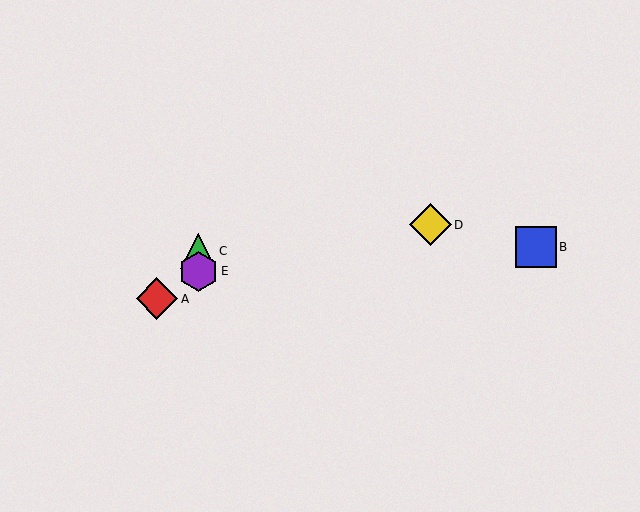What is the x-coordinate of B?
Object B is at x≈536.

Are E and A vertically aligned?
No, E is at x≈198 and A is at x≈157.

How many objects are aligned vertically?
2 objects (C, E) are aligned vertically.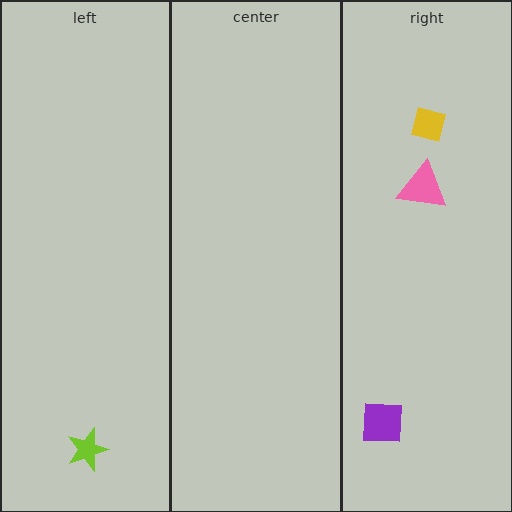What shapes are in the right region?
The pink triangle, the yellow square, the purple square.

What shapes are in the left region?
The lime star.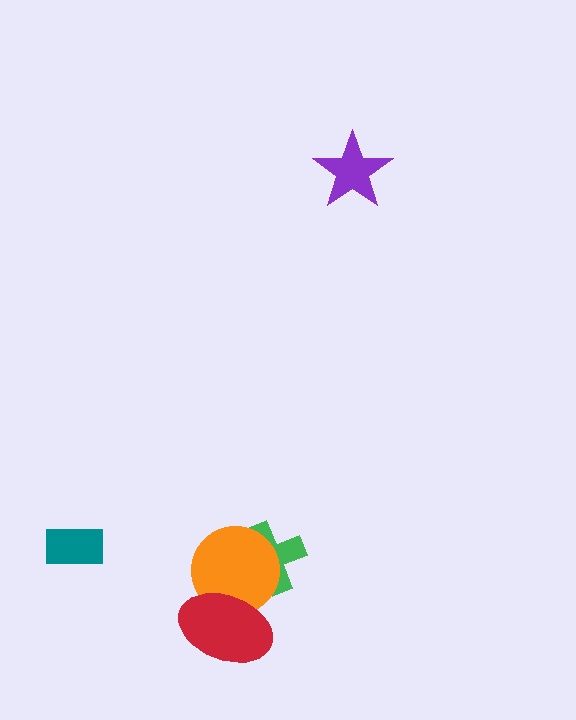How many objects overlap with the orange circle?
2 objects overlap with the orange circle.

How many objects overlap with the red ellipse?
1 object overlaps with the red ellipse.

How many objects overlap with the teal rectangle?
0 objects overlap with the teal rectangle.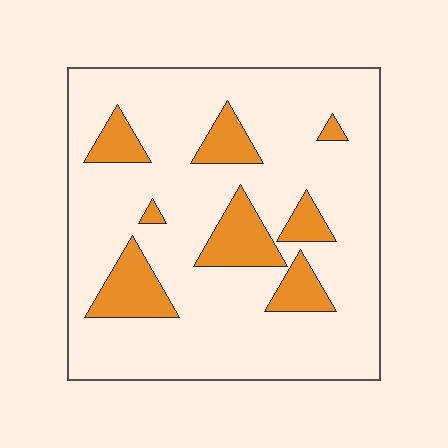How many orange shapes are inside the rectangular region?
8.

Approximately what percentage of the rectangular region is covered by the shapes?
Approximately 20%.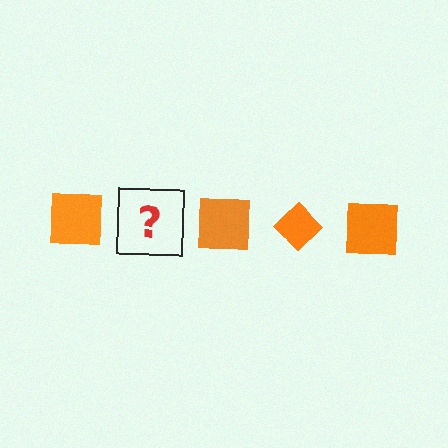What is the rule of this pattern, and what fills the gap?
The rule is that the pattern cycles through square, diamond shapes in orange. The gap should be filled with an orange diamond.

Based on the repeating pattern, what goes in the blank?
The blank should be an orange diamond.